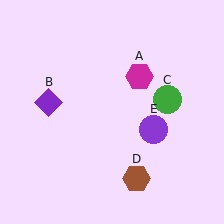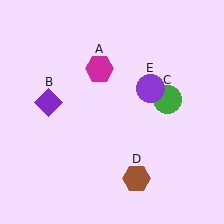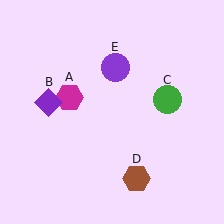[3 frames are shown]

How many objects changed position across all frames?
2 objects changed position: magenta hexagon (object A), purple circle (object E).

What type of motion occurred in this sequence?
The magenta hexagon (object A), purple circle (object E) rotated counterclockwise around the center of the scene.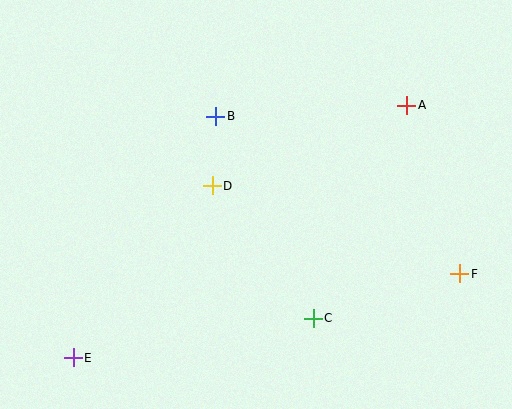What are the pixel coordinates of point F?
Point F is at (460, 274).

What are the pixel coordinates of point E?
Point E is at (73, 358).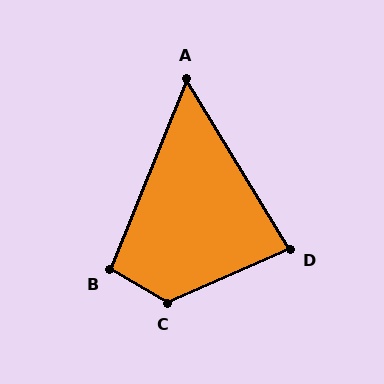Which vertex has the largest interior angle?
C, at approximately 127 degrees.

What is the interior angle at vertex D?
Approximately 82 degrees (acute).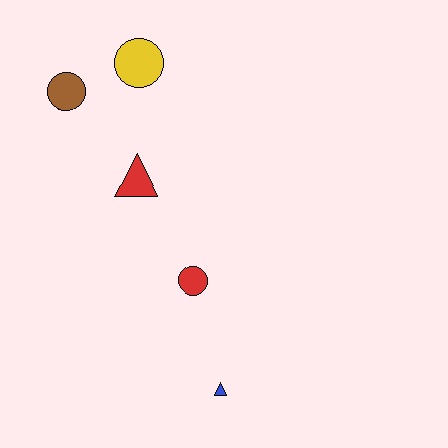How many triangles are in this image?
There are 2 triangles.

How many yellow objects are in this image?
There is 1 yellow object.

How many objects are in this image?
There are 5 objects.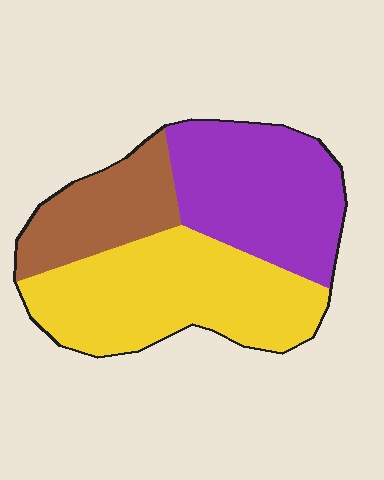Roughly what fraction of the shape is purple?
Purple takes up between a quarter and a half of the shape.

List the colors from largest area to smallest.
From largest to smallest: yellow, purple, brown.